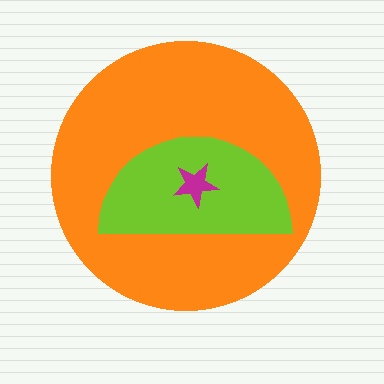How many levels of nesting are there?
3.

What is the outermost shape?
The orange circle.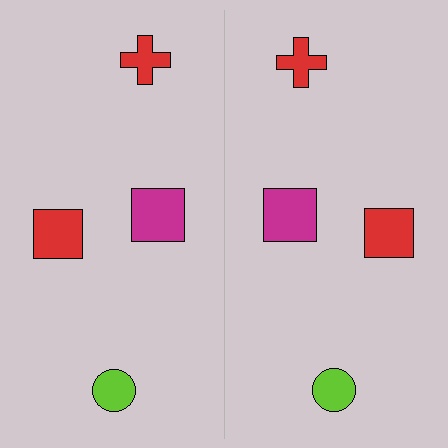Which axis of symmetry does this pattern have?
The pattern has a vertical axis of symmetry running through the center of the image.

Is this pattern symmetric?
Yes, this pattern has bilateral (reflection) symmetry.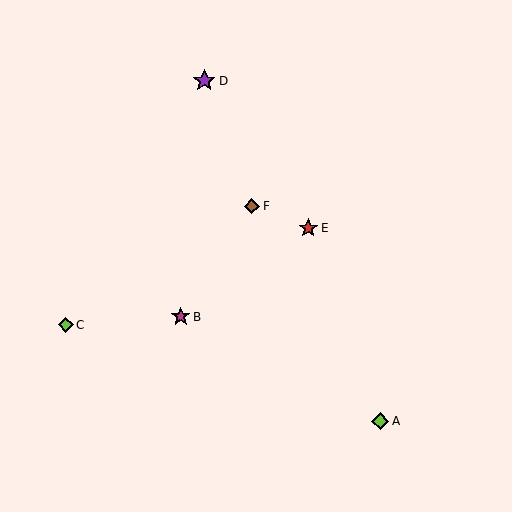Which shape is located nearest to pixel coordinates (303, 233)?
The red star (labeled E) at (308, 228) is nearest to that location.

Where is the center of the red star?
The center of the red star is at (308, 228).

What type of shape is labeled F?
Shape F is a brown diamond.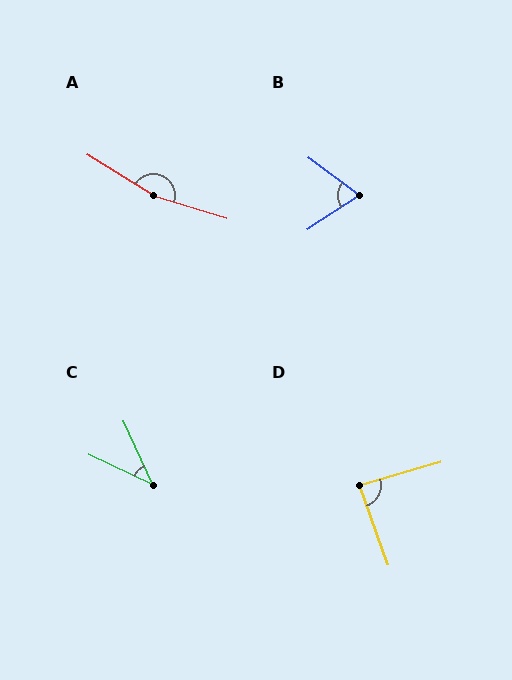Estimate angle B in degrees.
Approximately 70 degrees.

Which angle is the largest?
A, at approximately 165 degrees.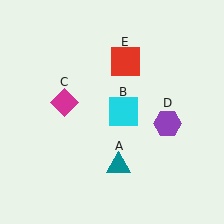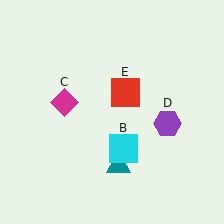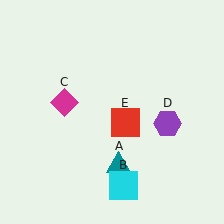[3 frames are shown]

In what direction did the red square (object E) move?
The red square (object E) moved down.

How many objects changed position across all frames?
2 objects changed position: cyan square (object B), red square (object E).